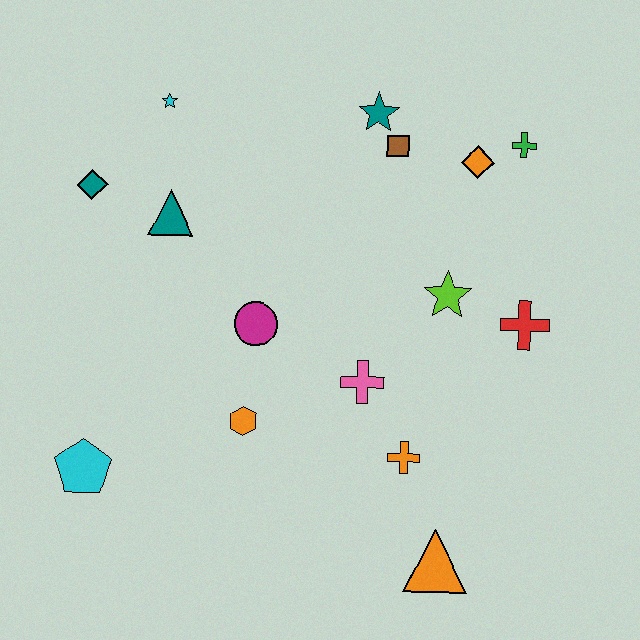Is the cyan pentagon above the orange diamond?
No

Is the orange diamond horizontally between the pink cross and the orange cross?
No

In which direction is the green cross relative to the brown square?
The green cross is to the right of the brown square.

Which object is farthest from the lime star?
The cyan pentagon is farthest from the lime star.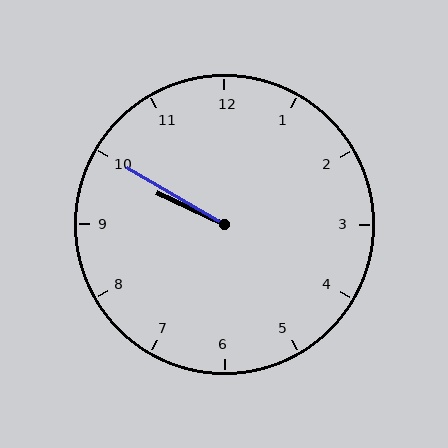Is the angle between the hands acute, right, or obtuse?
It is acute.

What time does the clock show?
9:50.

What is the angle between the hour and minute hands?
Approximately 5 degrees.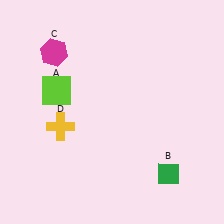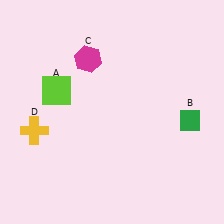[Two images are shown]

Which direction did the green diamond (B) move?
The green diamond (B) moved up.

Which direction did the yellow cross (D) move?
The yellow cross (D) moved left.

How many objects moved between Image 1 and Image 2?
3 objects moved between the two images.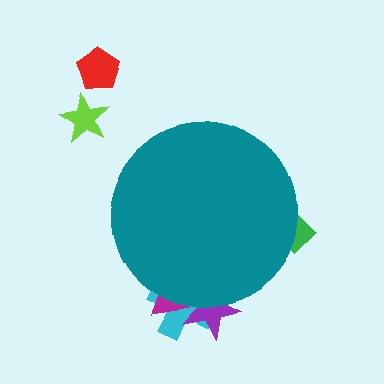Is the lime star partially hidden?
No, the lime star is fully visible.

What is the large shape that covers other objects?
A teal circle.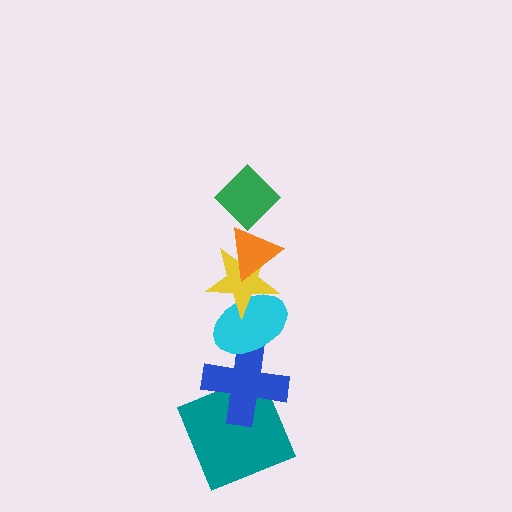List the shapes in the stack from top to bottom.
From top to bottom: the green diamond, the orange triangle, the yellow star, the cyan ellipse, the blue cross, the teal square.